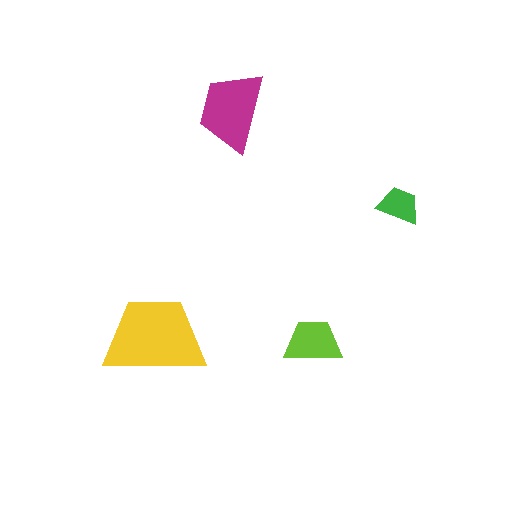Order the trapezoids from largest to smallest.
the yellow one, the magenta one, the lime one, the green one.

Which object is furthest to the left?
The yellow trapezoid is leftmost.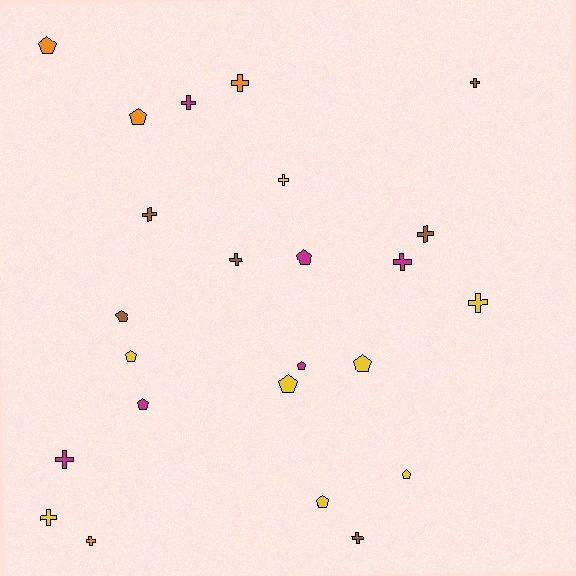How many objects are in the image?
There are 24 objects.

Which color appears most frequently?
Yellow, with 8 objects.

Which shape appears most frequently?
Cross, with 13 objects.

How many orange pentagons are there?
There are 2 orange pentagons.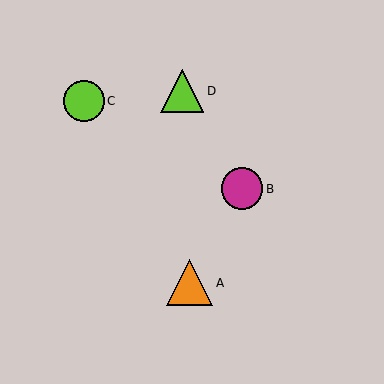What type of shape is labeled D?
Shape D is a lime triangle.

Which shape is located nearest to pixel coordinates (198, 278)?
The orange triangle (labeled A) at (189, 283) is nearest to that location.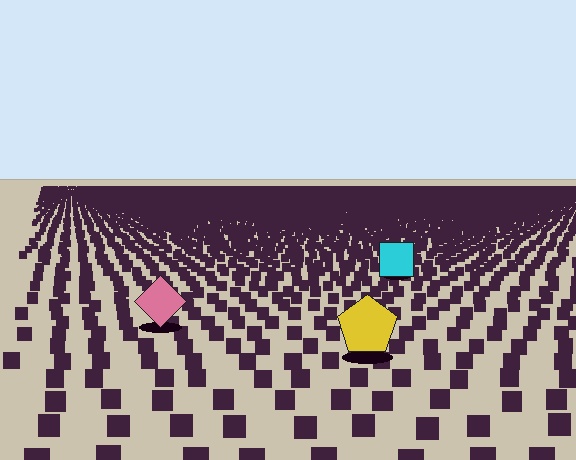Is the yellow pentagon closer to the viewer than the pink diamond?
Yes. The yellow pentagon is closer — you can tell from the texture gradient: the ground texture is coarser near it.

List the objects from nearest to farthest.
From nearest to farthest: the yellow pentagon, the pink diamond, the cyan square.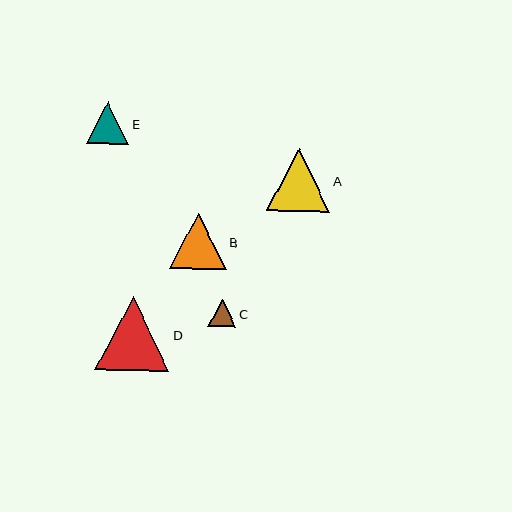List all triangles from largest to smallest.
From largest to smallest: D, A, B, E, C.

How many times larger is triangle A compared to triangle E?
Triangle A is approximately 1.5 times the size of triangle E.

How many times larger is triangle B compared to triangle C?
Triangle B is approximately 2.0 times the size of triangle C.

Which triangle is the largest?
Triangle D is the largest with a size of approximately 74 pixels.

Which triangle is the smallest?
Triangle C is the smallest with a size of approximately 28 pixels.